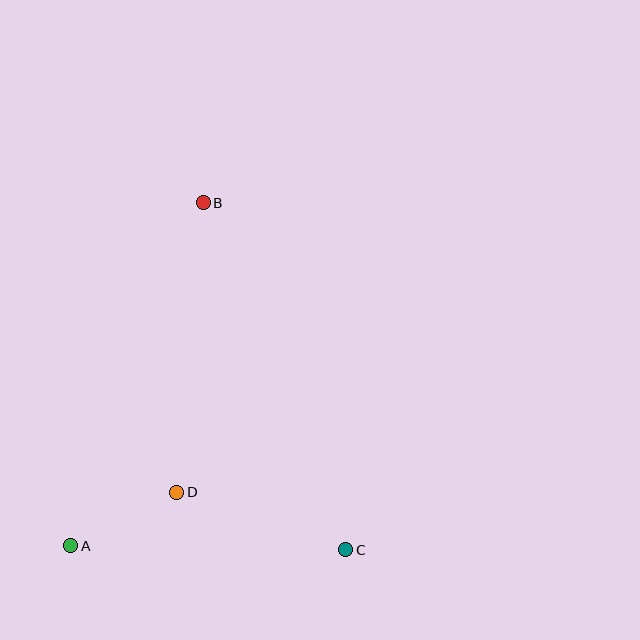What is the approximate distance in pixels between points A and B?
The distance between A and B is approximately 367 pixels.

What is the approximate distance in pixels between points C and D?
The distance between C and D is approximately 179 pixels.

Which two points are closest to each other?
Points A and D are closest to each other.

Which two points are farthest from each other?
Points B and C are farthest from each other.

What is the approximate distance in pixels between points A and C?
The distance between A and C is approximately 275 pixels.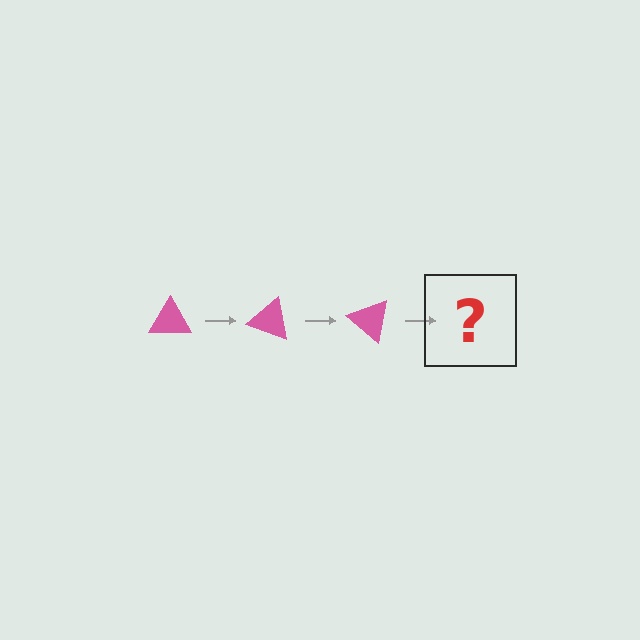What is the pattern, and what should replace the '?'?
The pattern is that the triangle rotates 20 degrees each step. The '?' should be a pink triangle rotated 60 degrees.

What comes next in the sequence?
The next element should be a pink triangle rotated 60 degrees.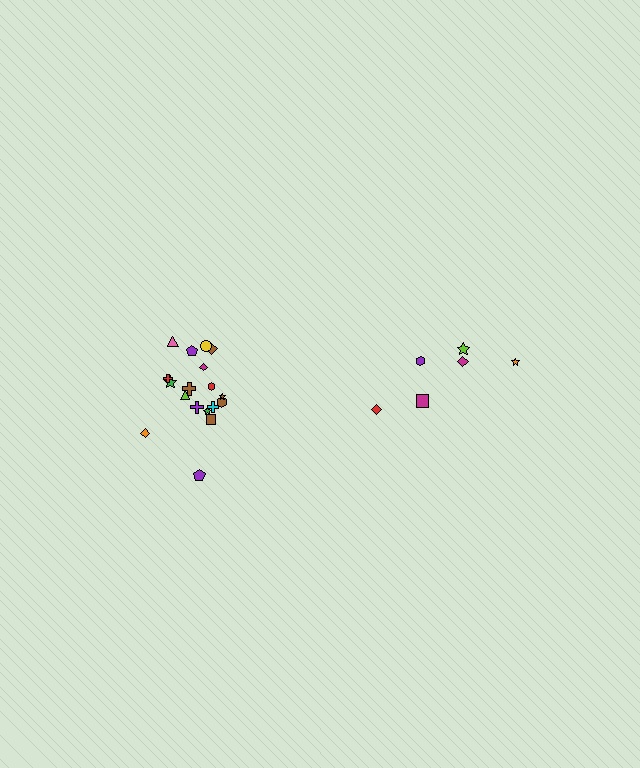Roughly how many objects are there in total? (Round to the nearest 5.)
Roughly 25 objects in total.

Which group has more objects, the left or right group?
The left group.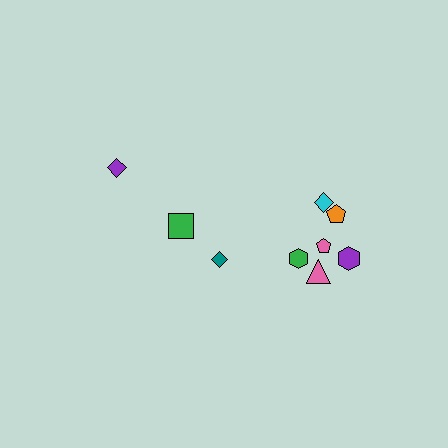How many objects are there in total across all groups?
There are 9 objects.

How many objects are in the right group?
There are 6 objects.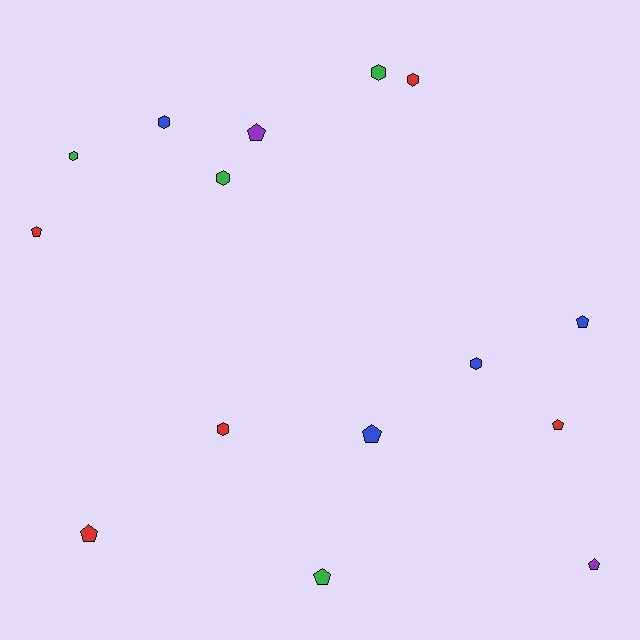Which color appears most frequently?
Red, with 5 objects.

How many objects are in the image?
There are 15 objects.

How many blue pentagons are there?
There are 2 blue pentagons.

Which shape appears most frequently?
Pentagon, with 8 objects.